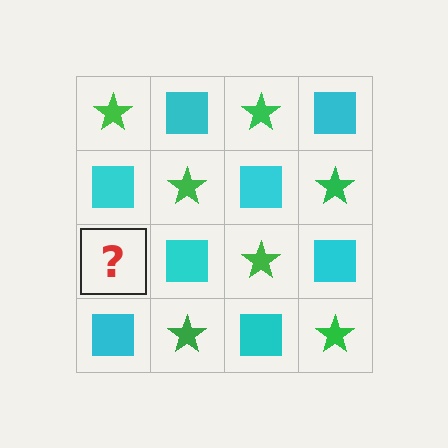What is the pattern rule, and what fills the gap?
The rule is that it alternates green star and cyan square in a checkerboard pattern. The gap should be filled with a green star.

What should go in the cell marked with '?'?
The missing cell should contain a green star.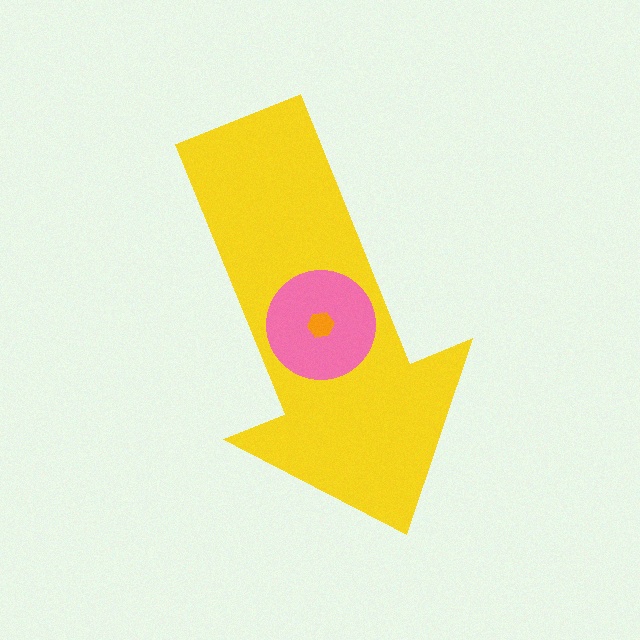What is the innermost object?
The orange hexagon.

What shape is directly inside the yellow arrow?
The pink circle.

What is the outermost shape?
The yellow arrow.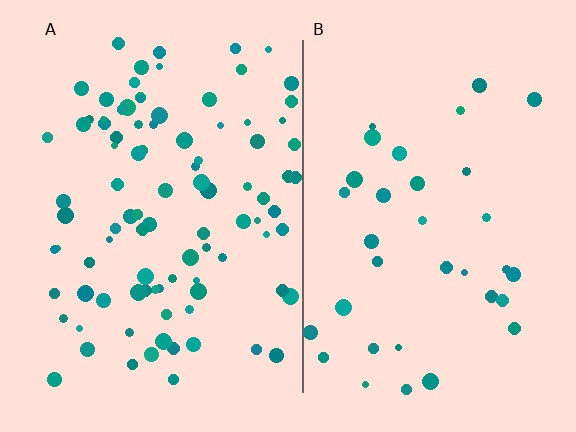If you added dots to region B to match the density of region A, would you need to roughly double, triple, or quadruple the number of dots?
Approximately triple.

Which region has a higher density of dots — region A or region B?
A (the left).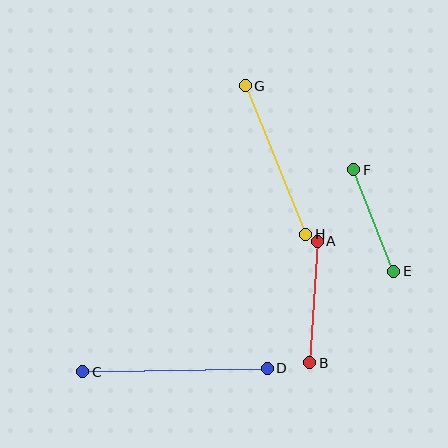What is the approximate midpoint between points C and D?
The midpoint is at approximately (175, 370) pixels.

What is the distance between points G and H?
The distance is approximately 160 pixels.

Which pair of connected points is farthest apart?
Points C and D are farthest apart.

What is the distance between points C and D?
The distance is approximately 185 pixels.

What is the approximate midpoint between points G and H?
The midpoint is at approximately (276, 160) pixels.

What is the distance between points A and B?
The distance is approximately 122 pixels.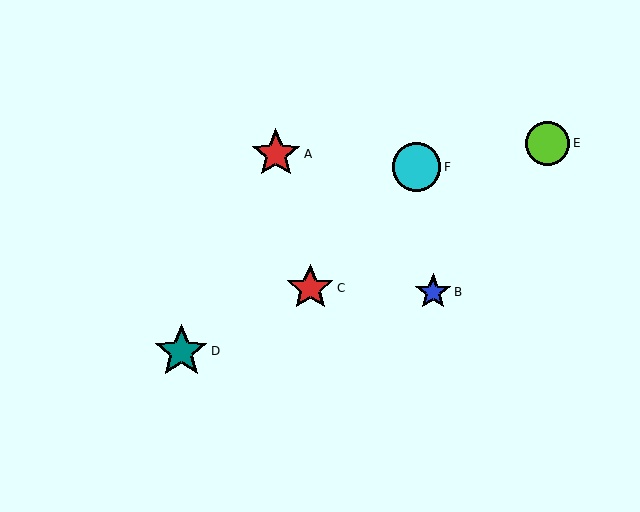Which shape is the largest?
The teal star (labeled D) is the largest.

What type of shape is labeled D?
Shape D is a teal star.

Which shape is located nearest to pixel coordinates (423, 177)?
The cyan circle (labeled F) at (416, 167) is nearest to that location.